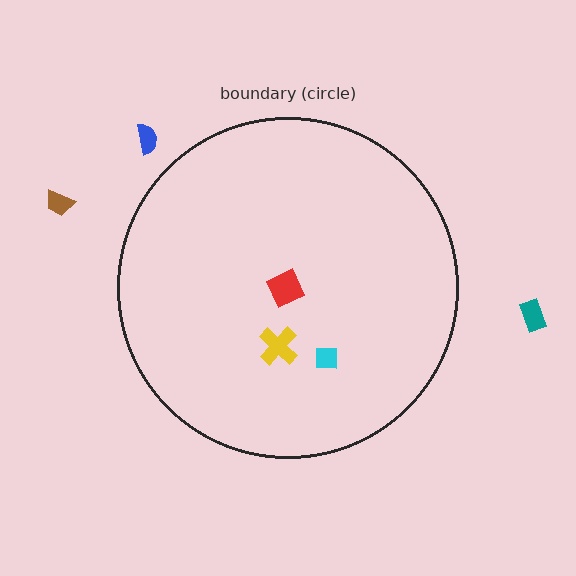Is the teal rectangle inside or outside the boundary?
Outside.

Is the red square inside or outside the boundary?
Inside.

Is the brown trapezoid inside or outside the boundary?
Outside.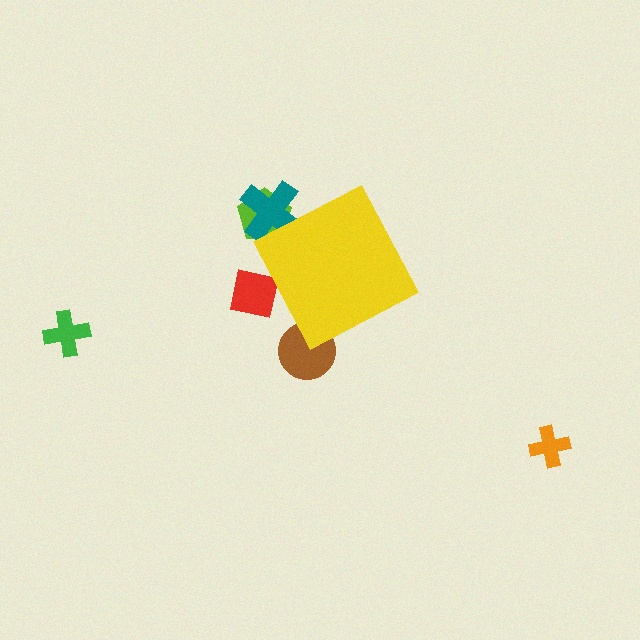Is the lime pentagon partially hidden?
Yes, the lime pentagon is partially hidden behind the yellow diamond.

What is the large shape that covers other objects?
A yellow diamond.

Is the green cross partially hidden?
No, the green cross is fully visible.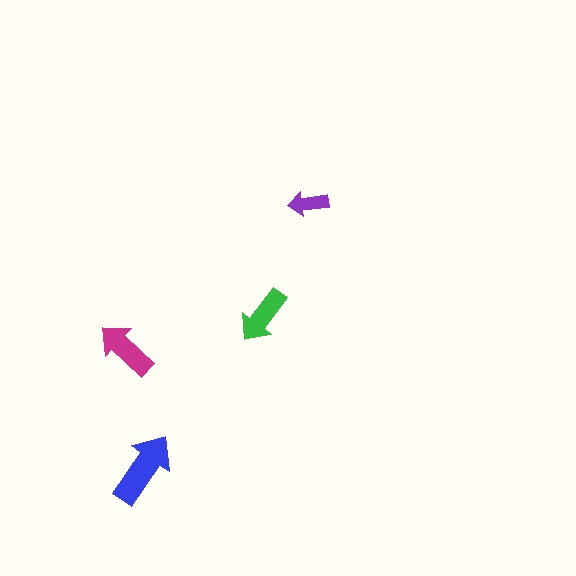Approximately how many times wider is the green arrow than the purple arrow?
About 1.5 times wider.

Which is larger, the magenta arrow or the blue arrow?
The blue one.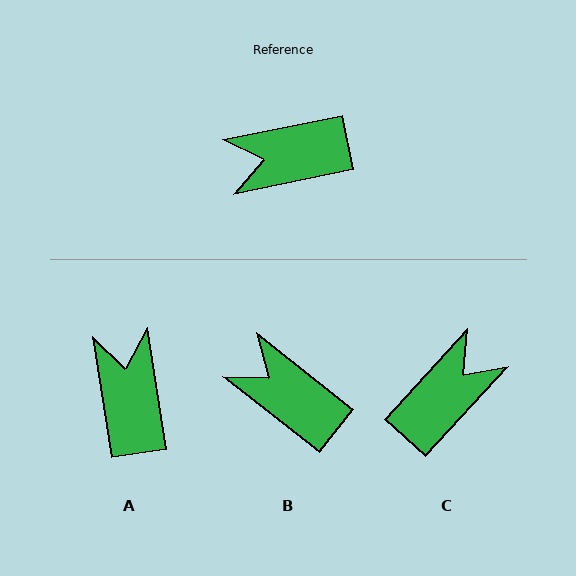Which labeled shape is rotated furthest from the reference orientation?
C, about 144 degrees away.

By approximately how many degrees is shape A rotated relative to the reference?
Approximately 93 degrees clockwise.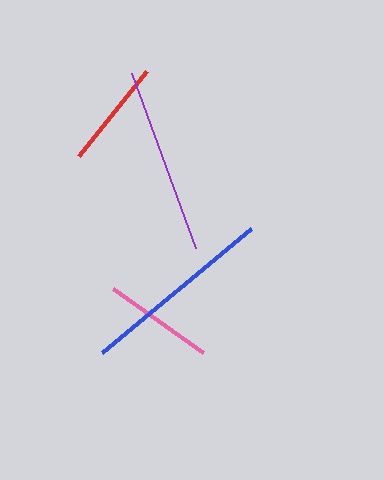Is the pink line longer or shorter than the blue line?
The blue line is longer than the pink line.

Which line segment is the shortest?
The red line is the shortest at approximately 108 pixels.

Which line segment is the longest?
The blue line is the longest at approximately 193 pixels.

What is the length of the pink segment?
The pink segment is approximately 110 pixels long.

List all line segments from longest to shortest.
From longest to shortest: blue, purple, pink, red.